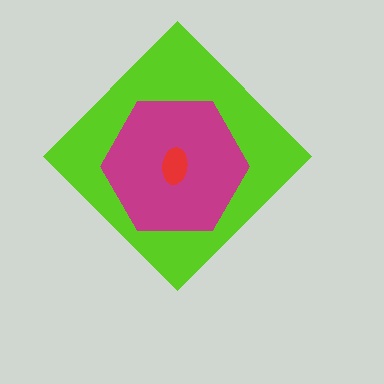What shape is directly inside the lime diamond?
The magenta hexagon.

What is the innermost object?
The red ellipse.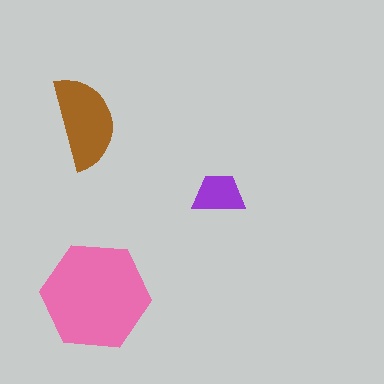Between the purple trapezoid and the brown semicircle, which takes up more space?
The brown semicircle.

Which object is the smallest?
The purple trapezoid.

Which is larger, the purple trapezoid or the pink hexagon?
The pink hexagon.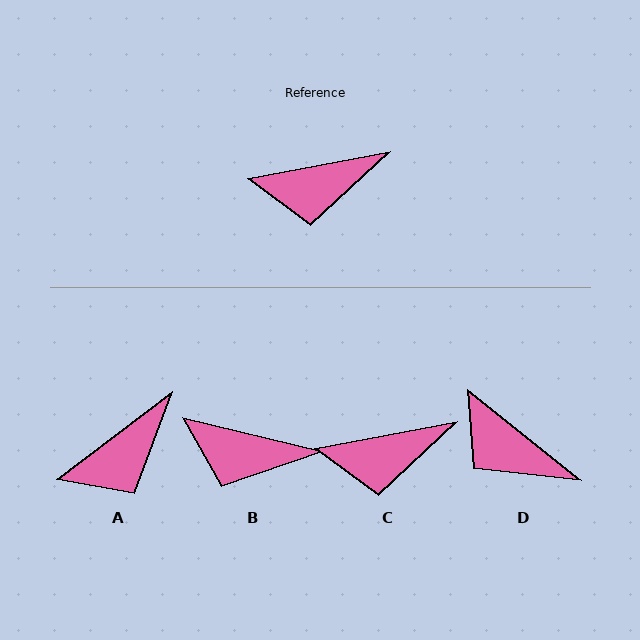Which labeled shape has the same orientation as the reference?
C.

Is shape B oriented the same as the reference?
No, it is off by about 24 degrees.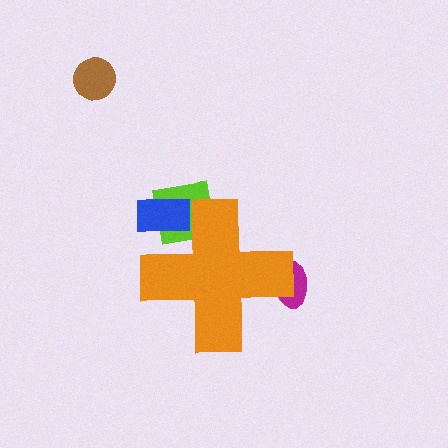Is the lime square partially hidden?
Yes, the lime square is partially hidden behind the orange cross.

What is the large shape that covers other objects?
An orange cross.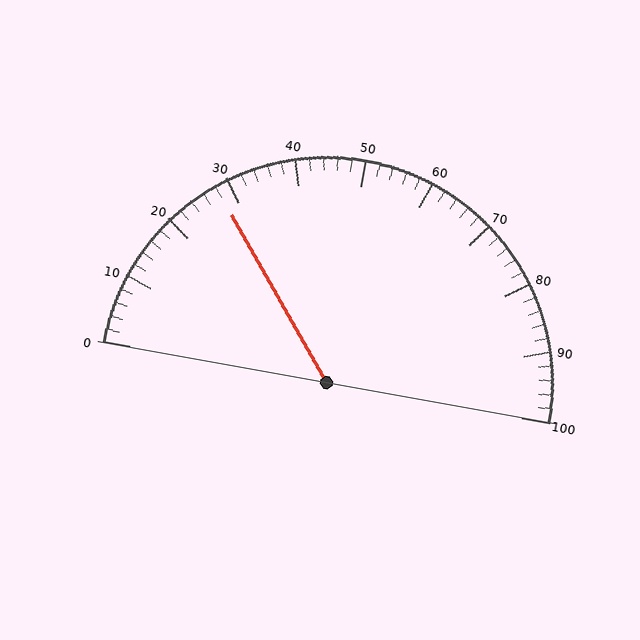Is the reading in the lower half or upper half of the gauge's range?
The reading is in the lower half of the range (0 to 100).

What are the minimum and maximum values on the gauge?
The gauge ranges from 0 to 100.